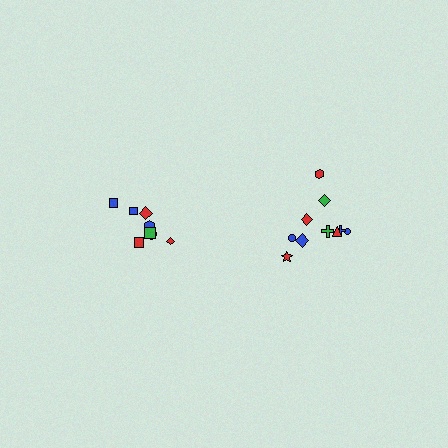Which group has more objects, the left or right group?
The right group.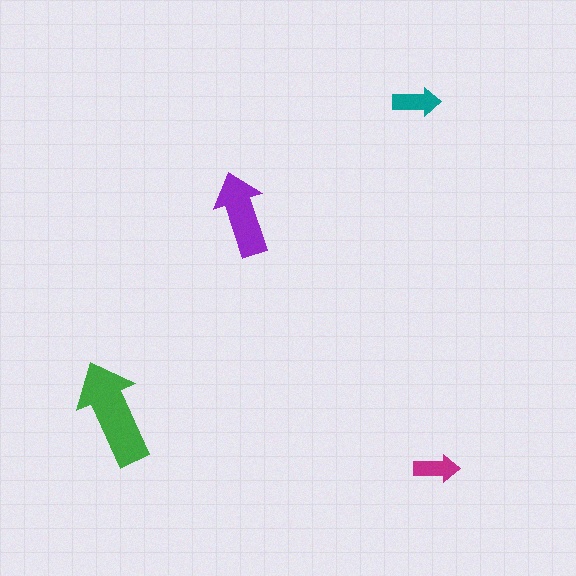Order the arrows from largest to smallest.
the green one, the purple one, the teal one, the magenta one.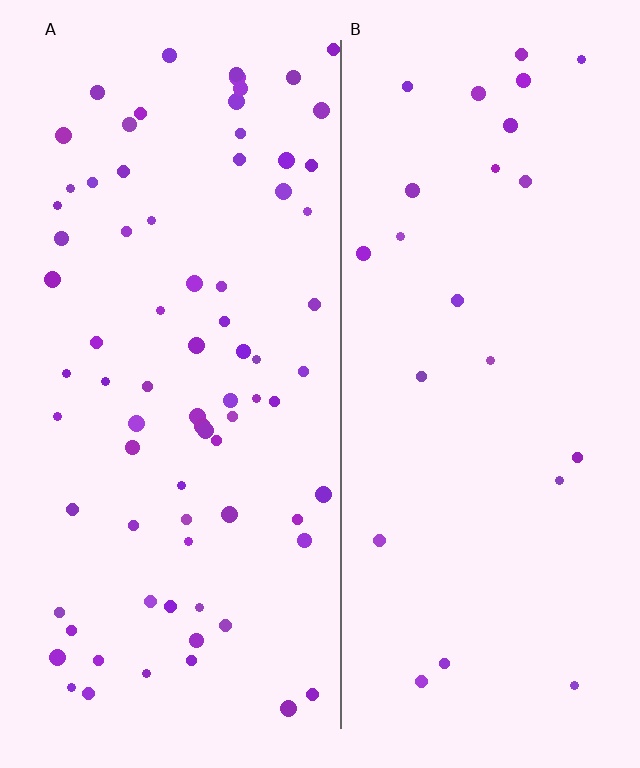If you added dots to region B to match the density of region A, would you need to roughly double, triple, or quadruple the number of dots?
Approximately triple.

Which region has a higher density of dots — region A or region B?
A (the left).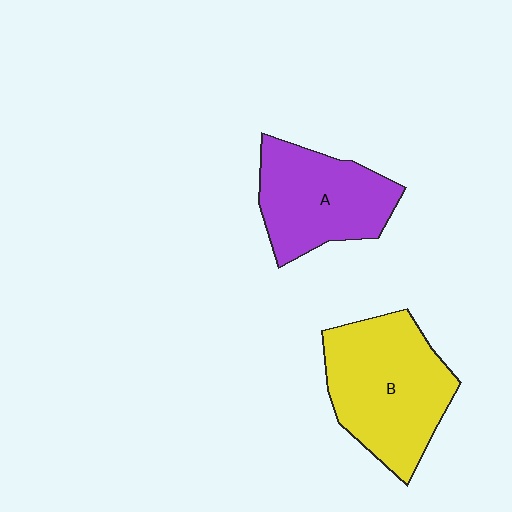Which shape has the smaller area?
Shape A (purple).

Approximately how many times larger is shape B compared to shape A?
Approximately 1.3 times.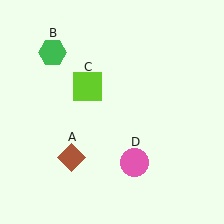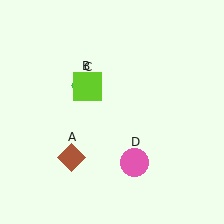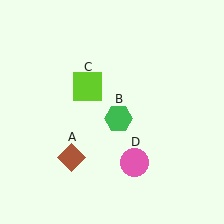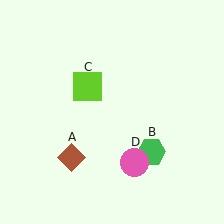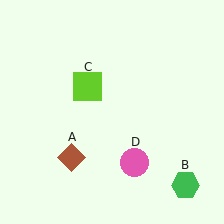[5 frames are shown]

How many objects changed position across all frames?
1 object changed position: green hexagon (object B).